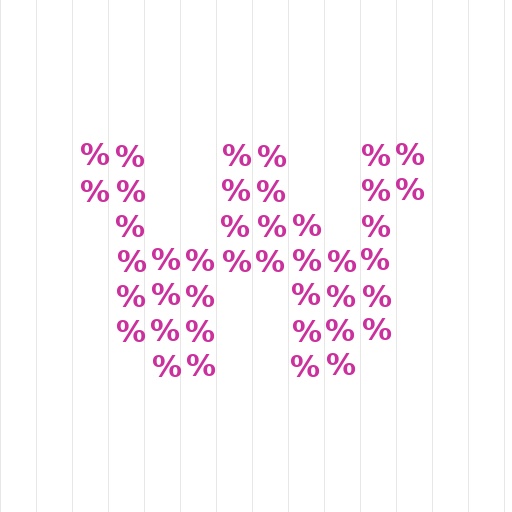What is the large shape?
The large shape is the letter W.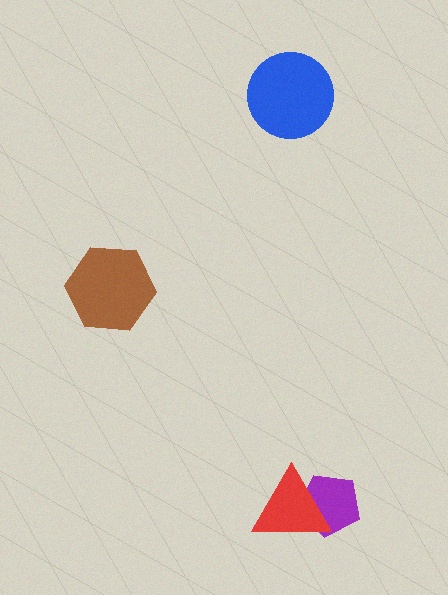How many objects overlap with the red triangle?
1 object overlaps with the red triangle.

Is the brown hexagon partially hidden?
No, no other shape covers it.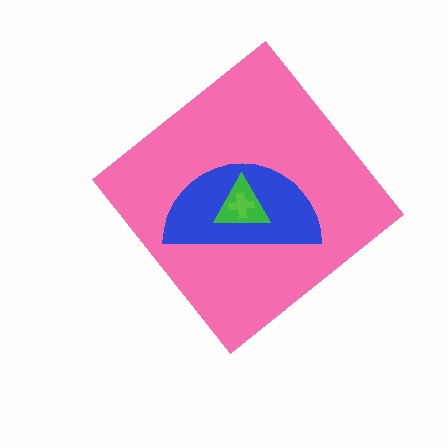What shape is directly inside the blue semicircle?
The green triangle.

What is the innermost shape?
The lime cross.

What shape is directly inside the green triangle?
The lime cross.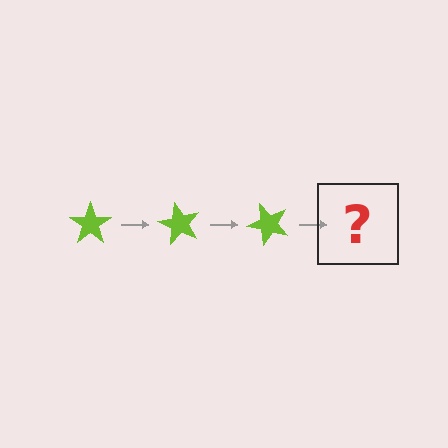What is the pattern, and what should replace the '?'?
The pattern is that the star rotates 60 degrees each step. The '?' should be a lime star rotated 180 degrees.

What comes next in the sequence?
The next element should be a lime star rotated 180 degrees.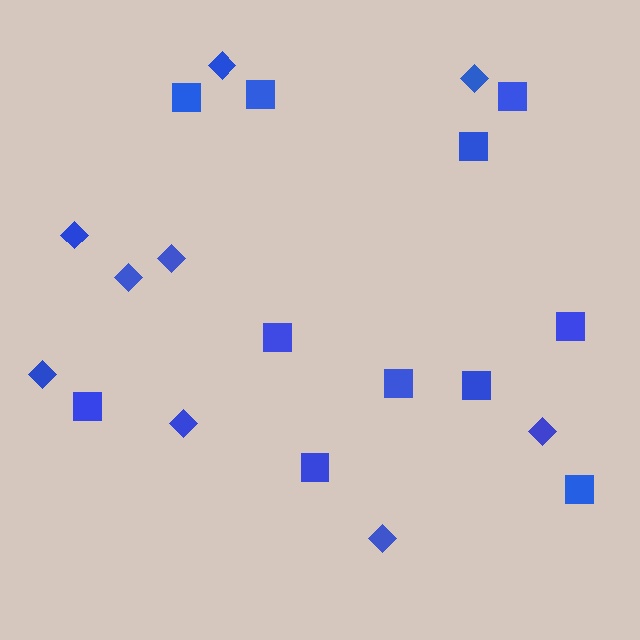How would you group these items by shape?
There are 2 groups: one group of squares (11) and one group of diamonds (9).